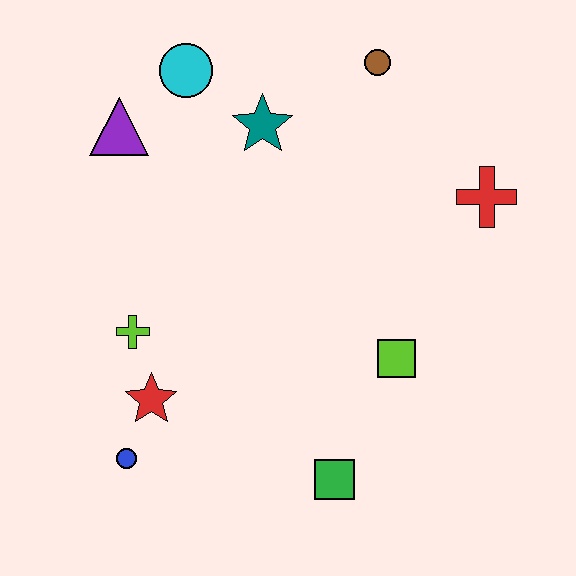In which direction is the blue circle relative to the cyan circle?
The blue circle is below the cyan circle.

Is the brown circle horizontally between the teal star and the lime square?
Yes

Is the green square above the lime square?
No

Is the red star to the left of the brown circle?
Yes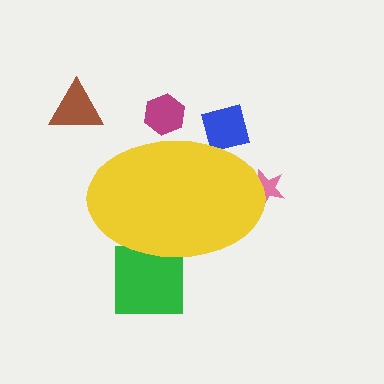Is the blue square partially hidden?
Yes, the blue square is partially hidden behind the yellow ellipse.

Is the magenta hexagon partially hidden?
Yes, the magenta hexagon is partially hidden behind the yellow ellipse.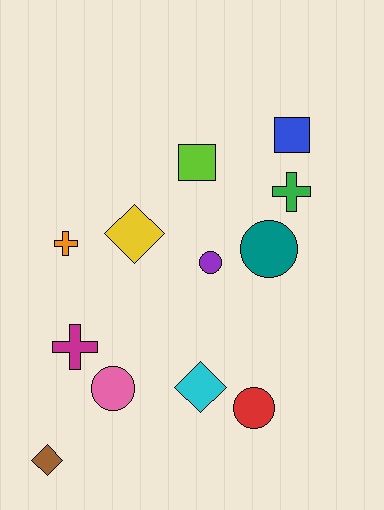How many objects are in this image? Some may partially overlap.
There are 12 objects.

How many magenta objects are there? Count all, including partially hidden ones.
There is 1 magenta object.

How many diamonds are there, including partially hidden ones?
There are 3 diamonds.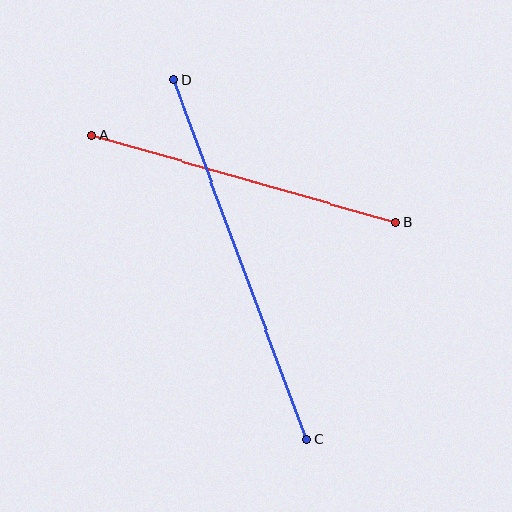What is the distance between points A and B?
The distance is approximately 317 pixels.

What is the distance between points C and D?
The distance is approximately 383 pixels.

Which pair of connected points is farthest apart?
Points C and D are farthest apart.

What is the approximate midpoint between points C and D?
The midpoint is at approximately (240, 260) pixels.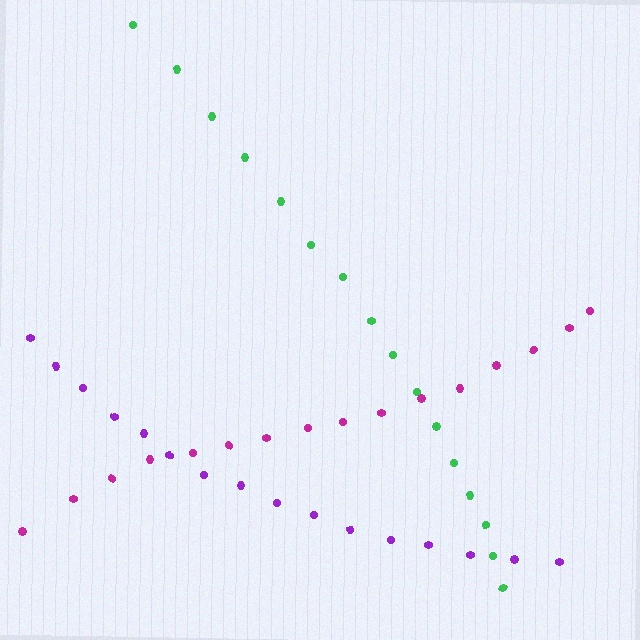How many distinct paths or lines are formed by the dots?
There are 3 distinct paths.